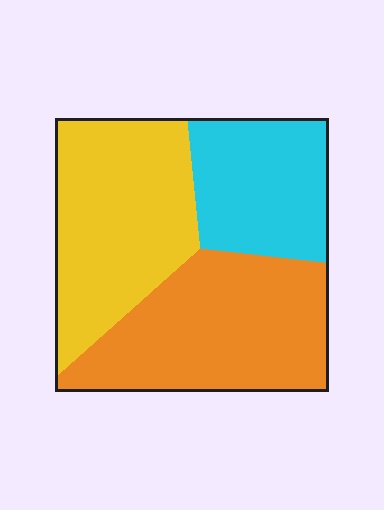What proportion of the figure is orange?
Orange takes up between a third and a half of the figure.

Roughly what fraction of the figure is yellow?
Yellow takes up about three eighths (3/8) of the figure.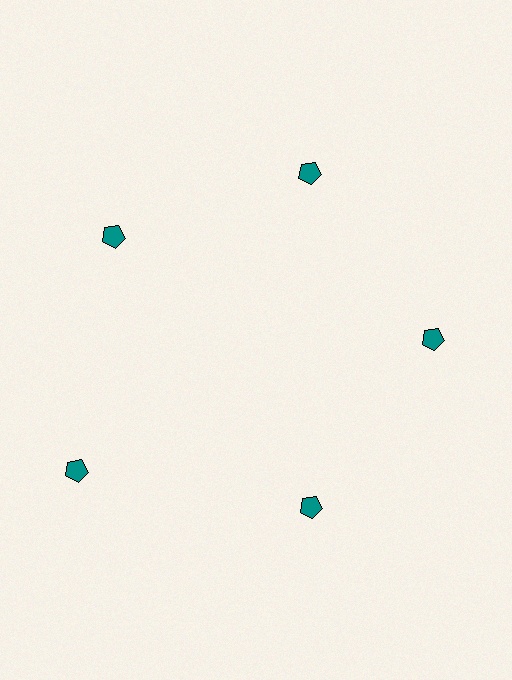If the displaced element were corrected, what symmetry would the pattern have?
It would have 5-fold rotational symmetry — the pattern would map onto itself every 72 degrees.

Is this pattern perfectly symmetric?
No. The 5 teal pentagons are arranged in a ring, but one element near the 8 o'clock position is pushed outward from the center, breaking the 5-fold rotational symmetry.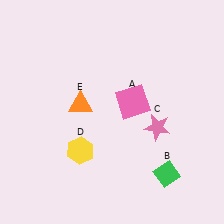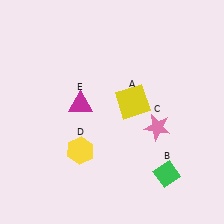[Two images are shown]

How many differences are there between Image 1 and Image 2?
There are 2 differences between the two images.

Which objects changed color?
A changed from pink to yellow. E changed from orange to magenta.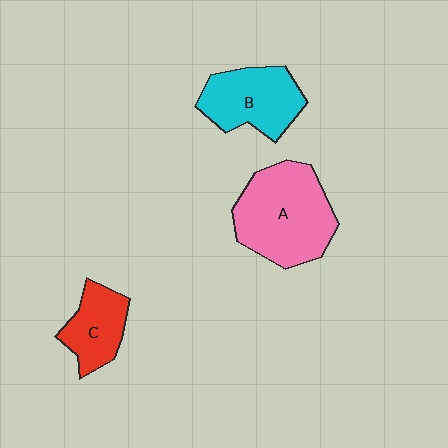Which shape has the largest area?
Shape A (pink).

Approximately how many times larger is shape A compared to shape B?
Approximately 1.4 times.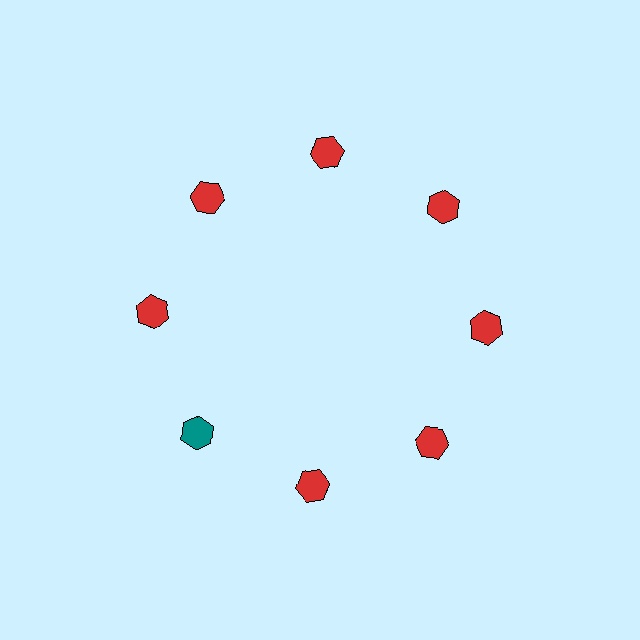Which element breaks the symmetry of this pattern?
The teal hexagon at roughly the 8 o'clock position breaks the symmetry. All other shapes are red hexagons.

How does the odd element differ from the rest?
It has a different color: teal instead of red.